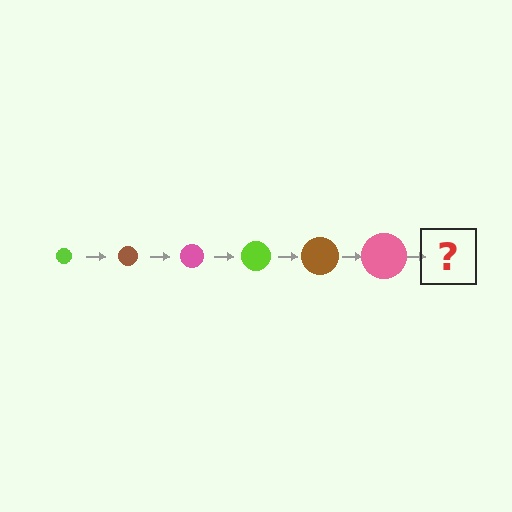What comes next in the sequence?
The next element should be a lime circle, larger than the previous one.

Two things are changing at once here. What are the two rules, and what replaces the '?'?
The two rules are that the circle grows larger each step and the color cycles through lime, brown, and pink. The '?' should be a lime circle, larger than the previous one.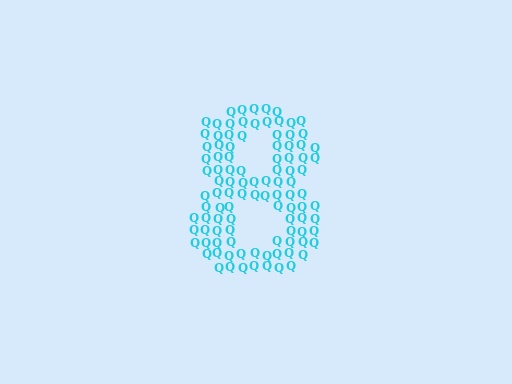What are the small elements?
The small elements are letter Q's.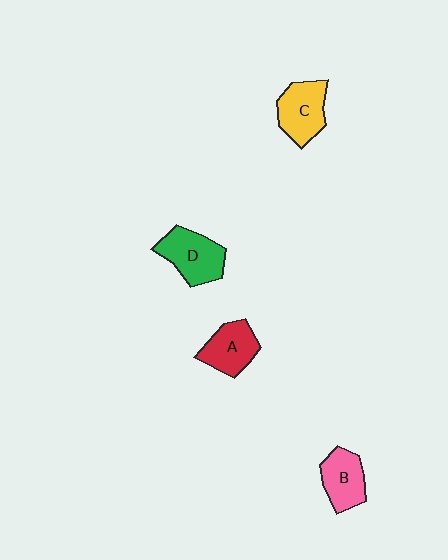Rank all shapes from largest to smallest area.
From largest to smallest: D (green), C (yellow), A (red), B (pink).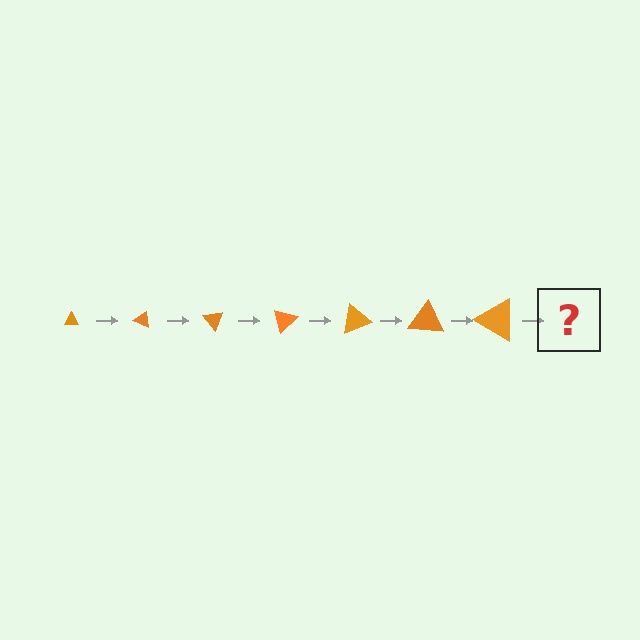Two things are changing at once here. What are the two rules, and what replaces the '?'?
The two rules are that the triangle grows larger each step and it rotates 25 degrees each step. The '?' should be a triangle, larger than the previous one and rotated 175 degrees from the start.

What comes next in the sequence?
The next element should be a triangle, larger than the previous one and rotated 175 degrees from the start.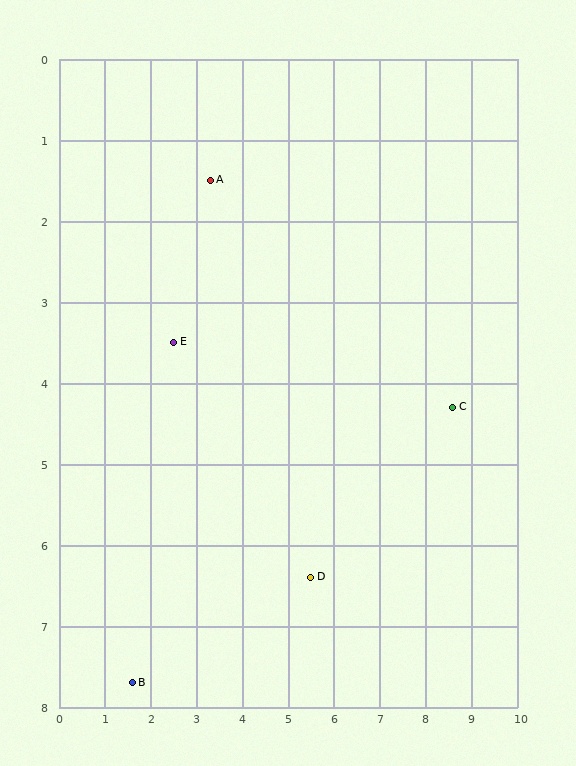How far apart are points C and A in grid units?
Points C and A are about 6.0 grid units apart.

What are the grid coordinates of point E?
Point E is at approximately (2.5, 3.5).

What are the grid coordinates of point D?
Point D is at approximately (5.5, 6.4).